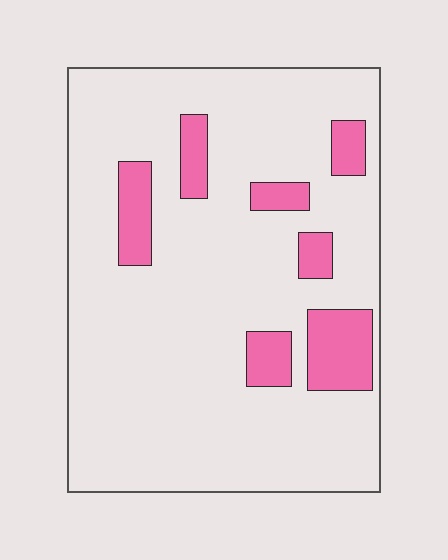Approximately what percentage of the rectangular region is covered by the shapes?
Approximately 15%.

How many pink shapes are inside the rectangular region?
7.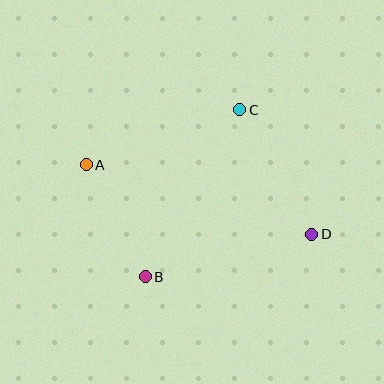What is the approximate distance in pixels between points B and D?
The distance between B and D is approximately 171 pixels.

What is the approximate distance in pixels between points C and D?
The distance between C and D is approximately 144 pixels.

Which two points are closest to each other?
Points A and B are closest to each other.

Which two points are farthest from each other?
Points A and D are farthest from each other.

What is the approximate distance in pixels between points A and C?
The distance between A and C is approximately 163 pixels.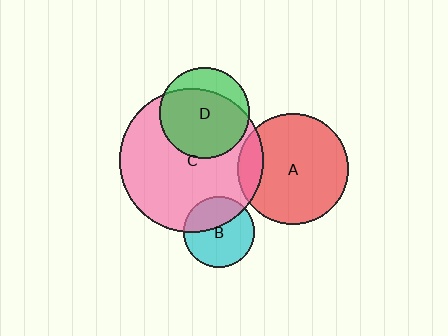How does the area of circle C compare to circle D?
Approximately 2.5 times.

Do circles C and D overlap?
Yes.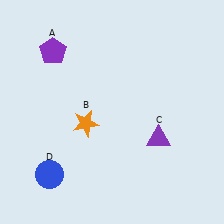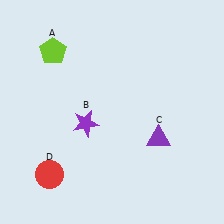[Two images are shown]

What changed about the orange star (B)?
In Image 1, B is orange. In Image 2, it changed to purple.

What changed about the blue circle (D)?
In Image 1, D is blue. In Image 2, it changed to red.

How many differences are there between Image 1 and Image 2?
There are 3 differences between the two images.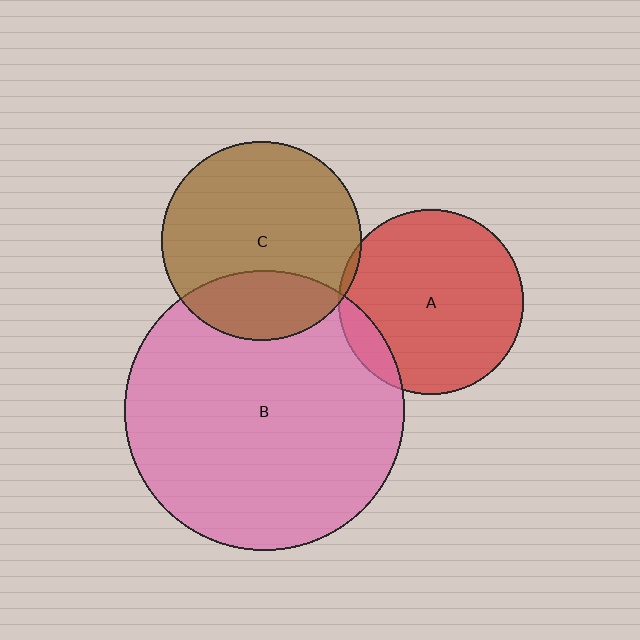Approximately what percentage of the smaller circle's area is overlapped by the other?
Approximately 5%.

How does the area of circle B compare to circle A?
Approximately 2.3 times.